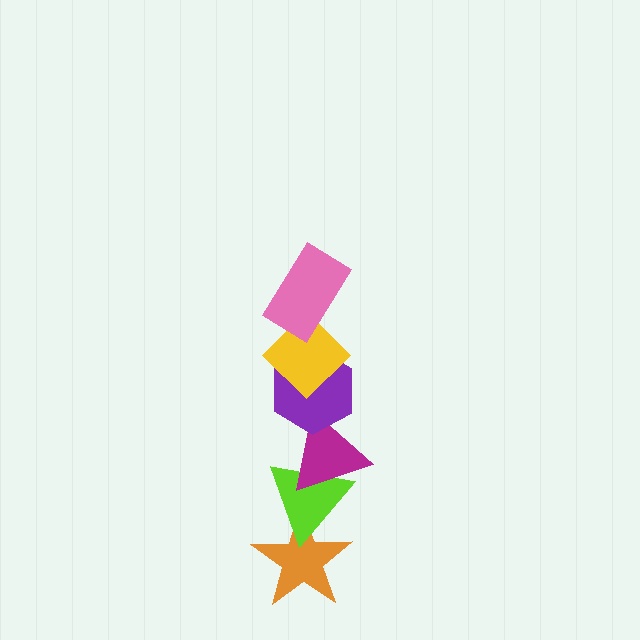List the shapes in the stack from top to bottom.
From top to bottom: the pink rectangle, the yellow diamond, the purple hexagon, the magenta triangle, the lime triangle, the orange star.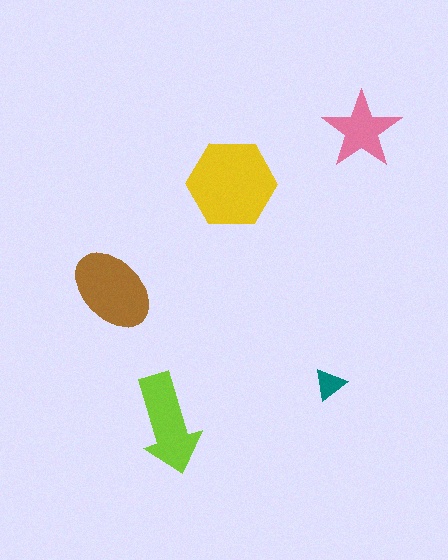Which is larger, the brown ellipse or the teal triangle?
The brown ellipse.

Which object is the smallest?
The teal triangle.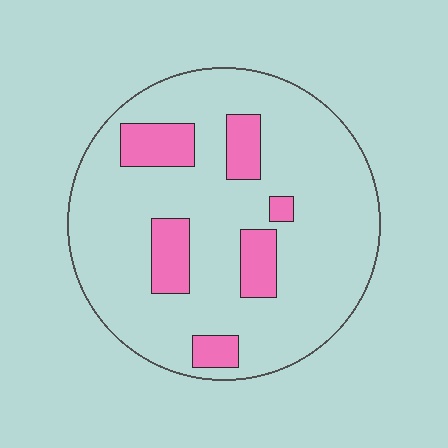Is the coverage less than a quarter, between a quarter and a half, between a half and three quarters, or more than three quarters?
Less than a quarter.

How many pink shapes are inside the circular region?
6.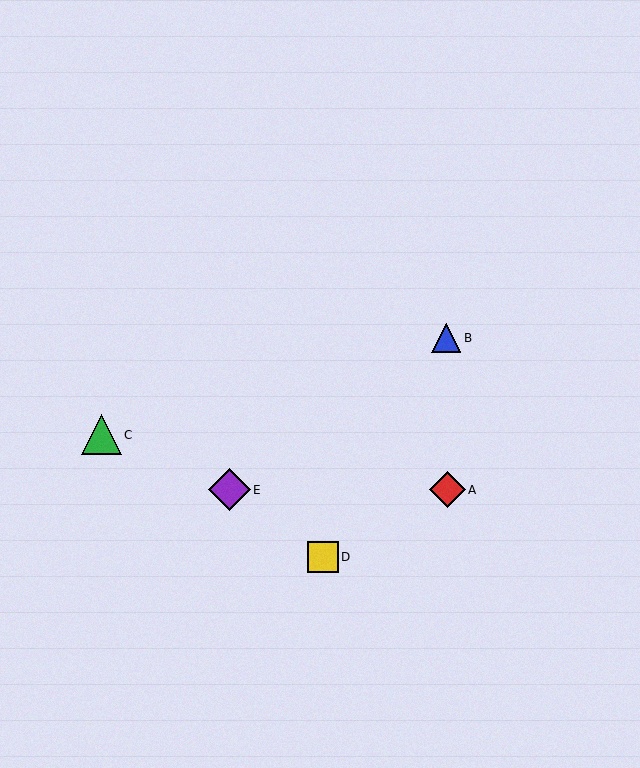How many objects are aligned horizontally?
2 objects (A, E) are aligned horizontally.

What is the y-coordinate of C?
Object C is at y≈435.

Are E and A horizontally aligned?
Yes, both are at y≈490.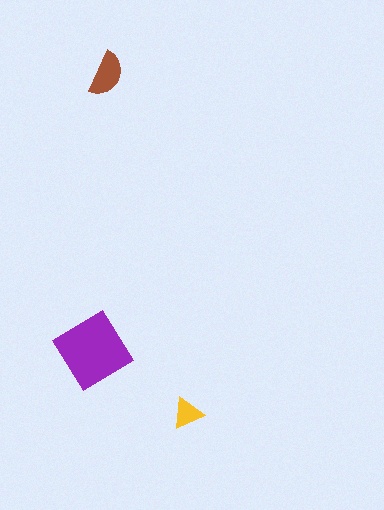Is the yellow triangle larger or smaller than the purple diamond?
Smaller.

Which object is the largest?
The purple diamond.